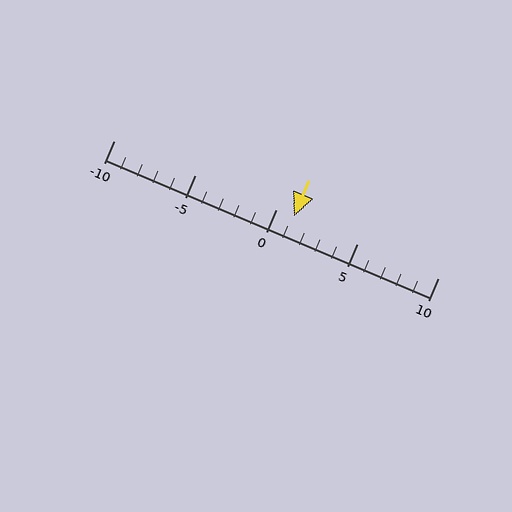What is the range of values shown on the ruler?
The ruler shows values from -10 to 10.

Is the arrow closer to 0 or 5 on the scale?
The arrow is closer to 0.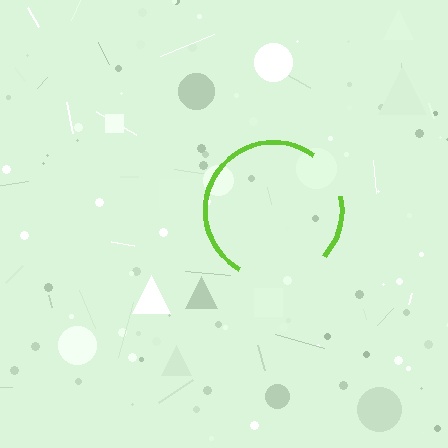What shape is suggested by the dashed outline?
The dashed outline suggests a circle.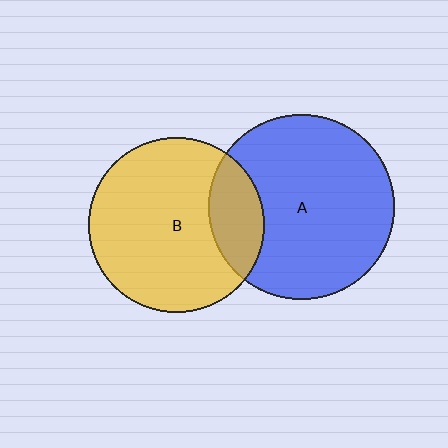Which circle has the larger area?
Circle A (blue).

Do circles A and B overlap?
Yes.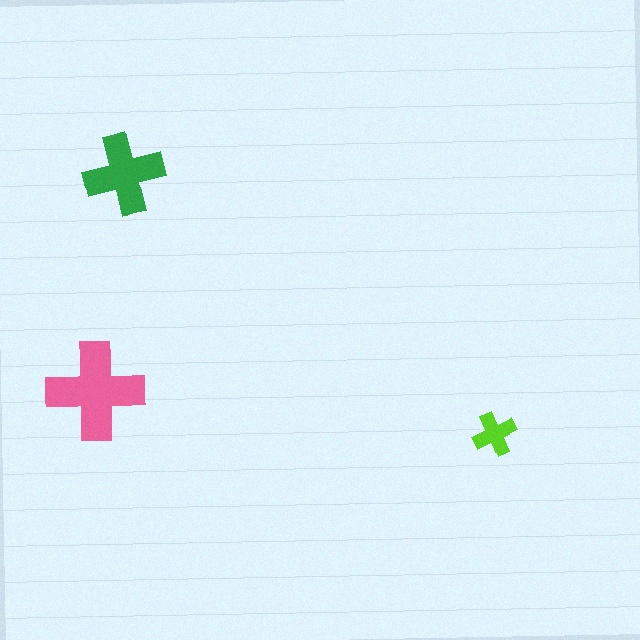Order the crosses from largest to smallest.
the pink one, the green one, the lime one.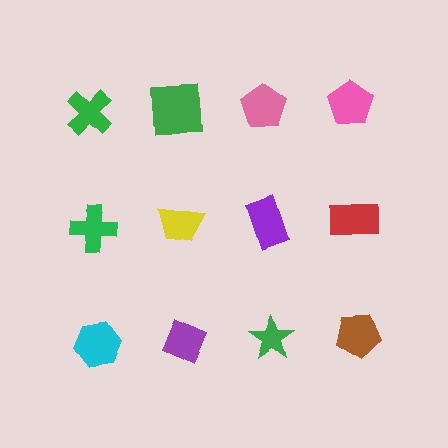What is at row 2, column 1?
A green cross.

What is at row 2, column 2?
A yellow trapezoid.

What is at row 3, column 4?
A brown pentagon.